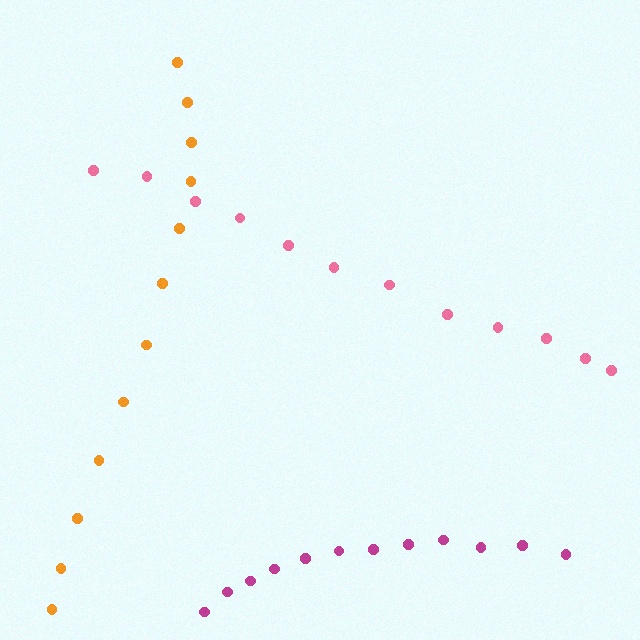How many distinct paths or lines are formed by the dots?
There are 3 distinct paths.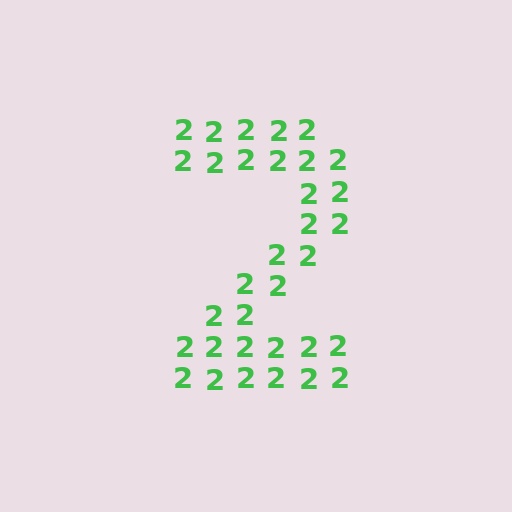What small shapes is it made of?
It is made of small digit 2's.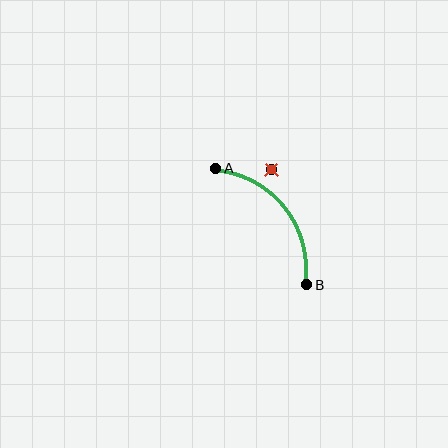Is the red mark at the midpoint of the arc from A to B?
No — the red mark does not lie on the arc at all. It sits slightly outside the curve.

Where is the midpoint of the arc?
The arc midpoint is the point on the curve farthest from the straight line joining A and B. It sits above and to the right of that line.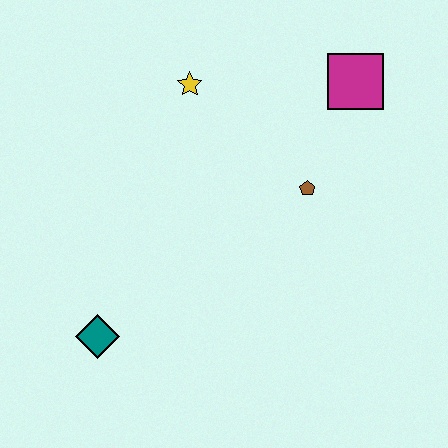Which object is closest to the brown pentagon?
The magenta square is closest to the brown pentagon.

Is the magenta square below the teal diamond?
No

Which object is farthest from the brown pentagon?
The teal diamond is farthest from the brown pentagon.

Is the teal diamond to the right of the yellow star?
No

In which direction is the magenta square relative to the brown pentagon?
The magenta square is above the brown pentagon.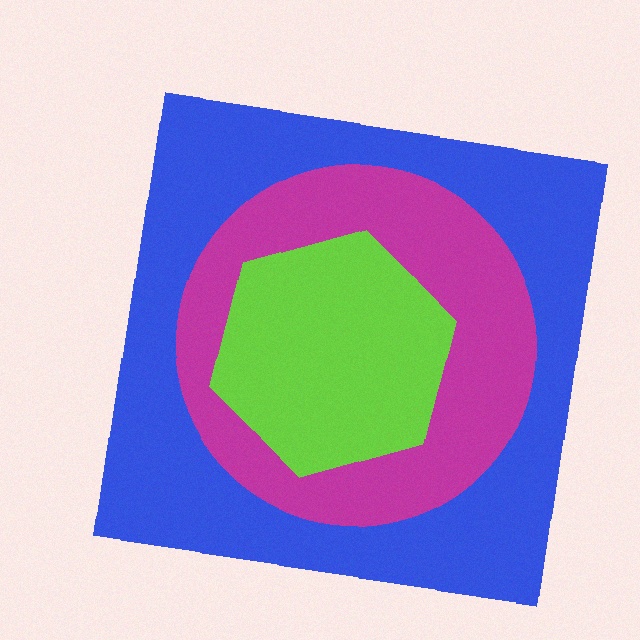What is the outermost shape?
The blue square.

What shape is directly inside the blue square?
The magenta circle.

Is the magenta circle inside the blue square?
Yes.